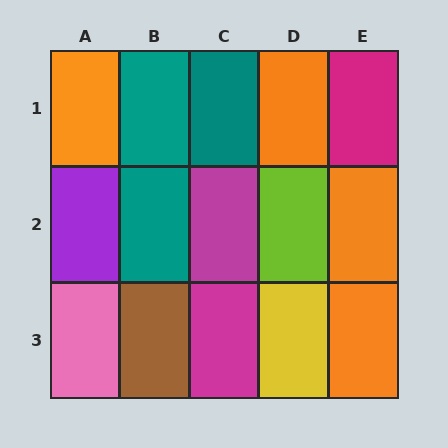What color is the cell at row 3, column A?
Pink.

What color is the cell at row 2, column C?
Magenta.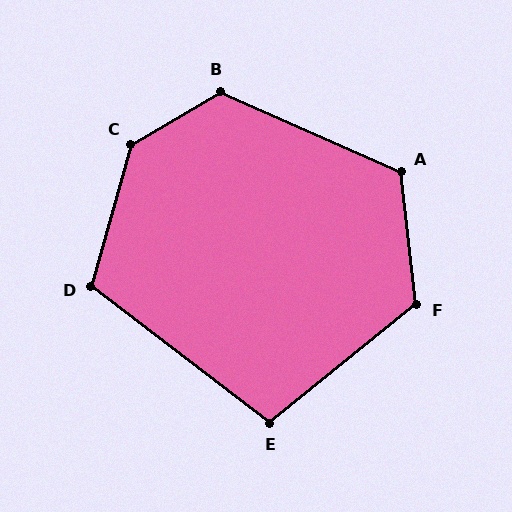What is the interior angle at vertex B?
Approximately 126 degrees (obtuse).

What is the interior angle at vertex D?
Approximately 112 degrees (obtuse).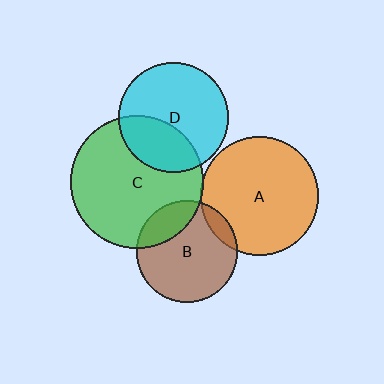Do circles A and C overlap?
Yes.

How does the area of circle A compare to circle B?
Approximately 1.4 times.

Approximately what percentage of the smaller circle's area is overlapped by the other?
Approximately 5%.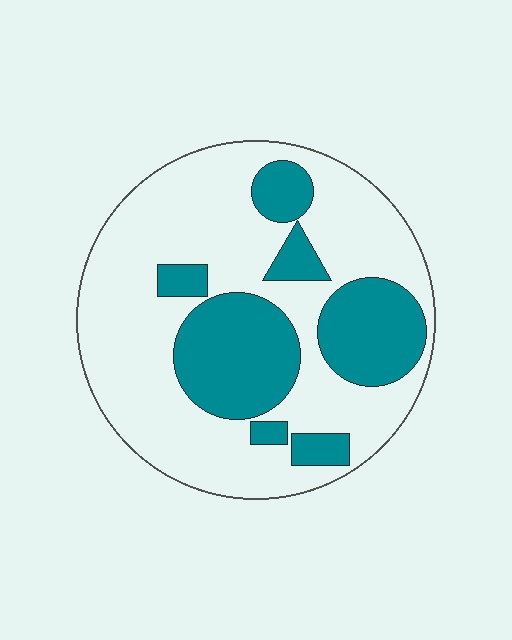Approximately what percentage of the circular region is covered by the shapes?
Approximately 30%.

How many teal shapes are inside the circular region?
7.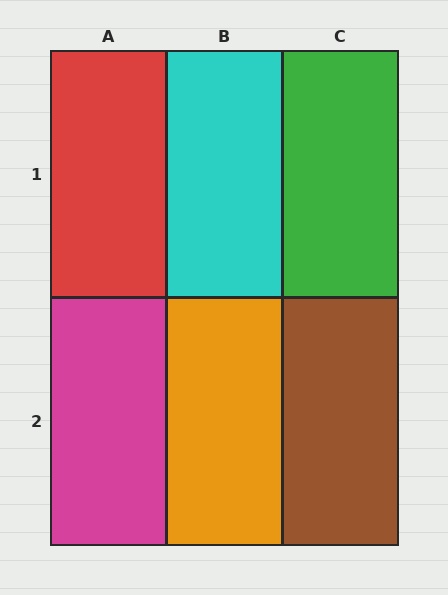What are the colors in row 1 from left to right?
Red, cyan, green.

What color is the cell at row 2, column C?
Brown.